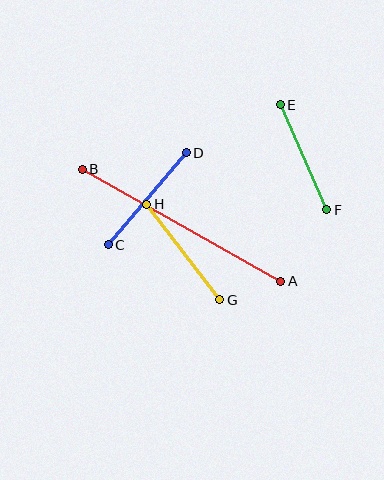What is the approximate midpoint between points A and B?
The midpoint is at approximately (182, 225) pixels.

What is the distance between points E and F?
The distance is approximately 115 pixels.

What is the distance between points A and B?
The distance is approximately 228 pixels.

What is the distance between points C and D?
The distance is approximately 120 pixels.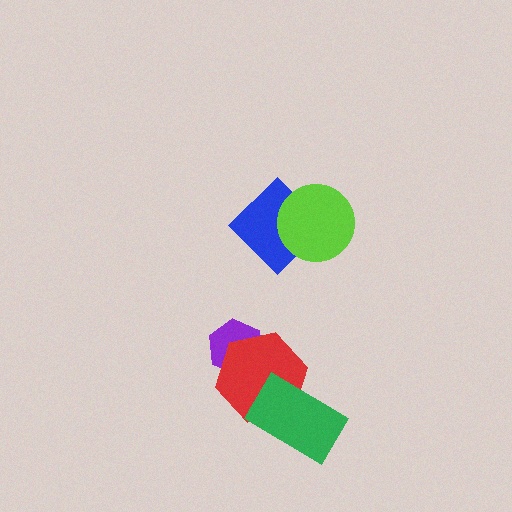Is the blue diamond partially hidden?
Yes, it is partially covered by another shape.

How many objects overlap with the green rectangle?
1 object overlaps with the green rectangle.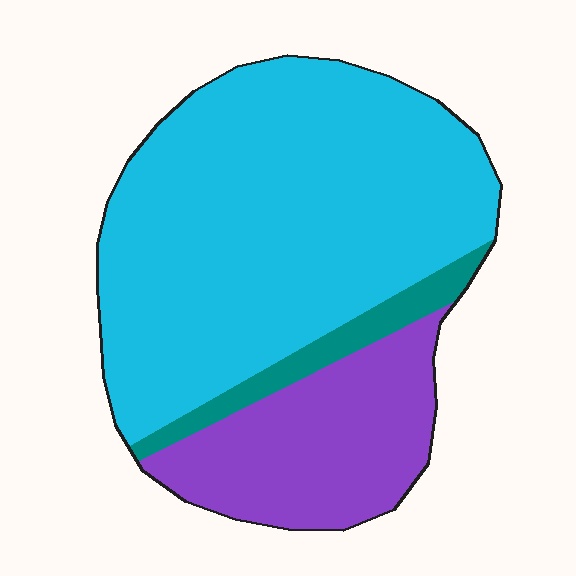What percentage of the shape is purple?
Purple takes up about one quarter (1/4) of the shape.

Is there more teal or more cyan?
Cyan.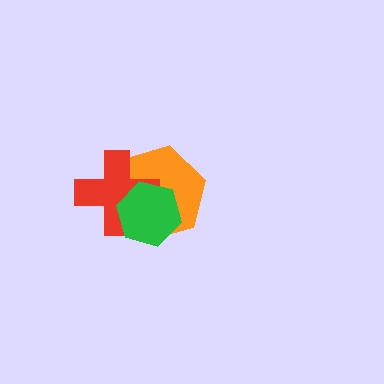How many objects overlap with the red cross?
2 objects overlap with the red cross.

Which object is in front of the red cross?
The green hexagon is in front of the red cross.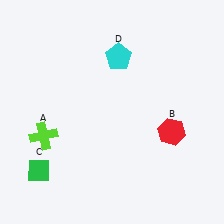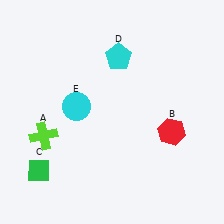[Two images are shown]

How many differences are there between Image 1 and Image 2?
There is 1 difference between the two images.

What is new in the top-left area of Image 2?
A cyan circle (E) was added in the top-left area of Image 2.